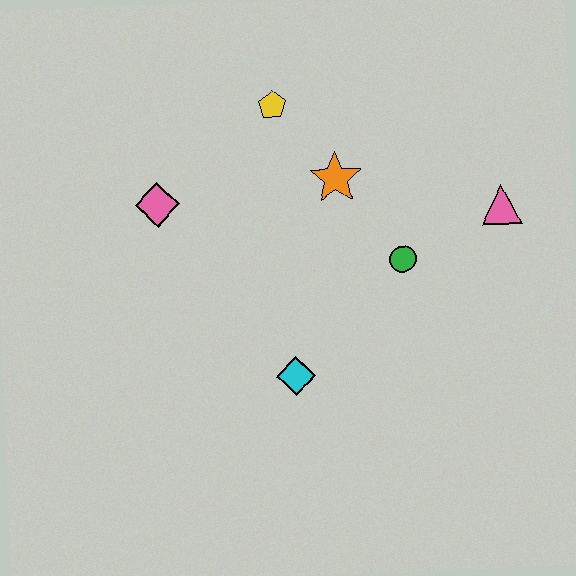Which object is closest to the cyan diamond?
The green circle is closest to the cyan diamond.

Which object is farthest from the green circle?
The pink diamond is farthest from the green circle.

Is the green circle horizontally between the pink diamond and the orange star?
No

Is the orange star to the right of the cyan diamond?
Yes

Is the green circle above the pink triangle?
No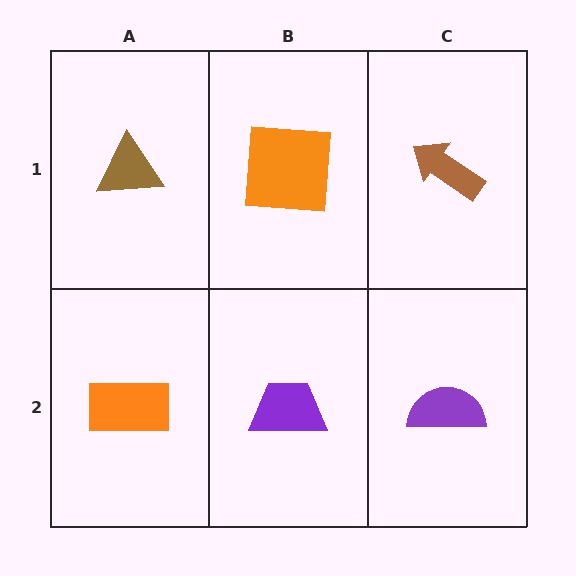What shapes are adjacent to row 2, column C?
A brown arrow (row 1, column C), a purple trapezoid (row 2, column B).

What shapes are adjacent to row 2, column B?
An orange square (row 1, column B), an orange rectangle (row 2, column A), a purple semicircle (row 2, column C).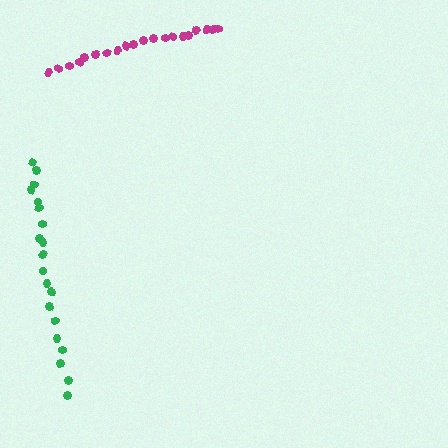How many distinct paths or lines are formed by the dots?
There are 2 distinct paths.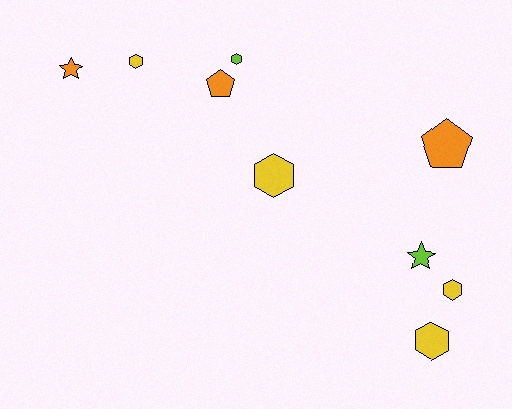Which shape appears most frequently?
Hexagon, with 5 objects.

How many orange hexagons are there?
There are no orange hexagons.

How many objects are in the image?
There are 9 objects.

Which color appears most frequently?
Yellow, with 4 objects.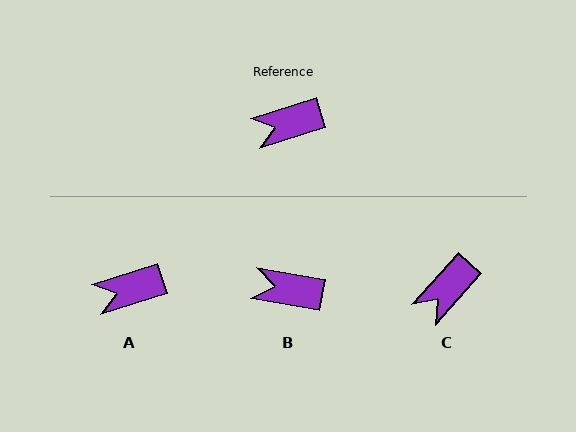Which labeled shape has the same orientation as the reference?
A.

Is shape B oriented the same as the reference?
No, it is off by about 27 degrees.